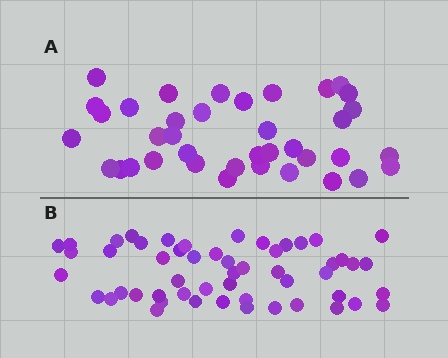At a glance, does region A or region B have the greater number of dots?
Region B (the bottom region) has more dots.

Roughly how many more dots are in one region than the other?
Region B has approximately 15 more dots than region A.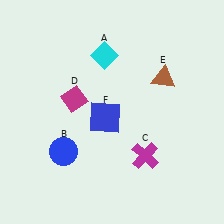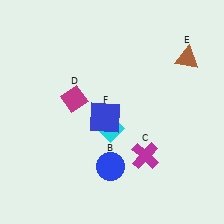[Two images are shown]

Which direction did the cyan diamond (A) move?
The cyan diamond (A) moved down.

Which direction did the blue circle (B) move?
The blue circle (B) moved right.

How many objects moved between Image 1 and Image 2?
3 objects moved between the two images.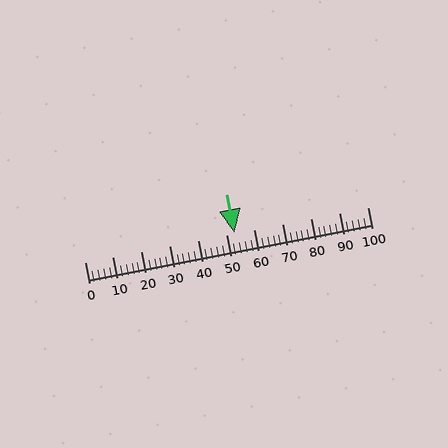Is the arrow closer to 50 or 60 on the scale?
The arrow is closer to 50.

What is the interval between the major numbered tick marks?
The major tick marks are spaced 10 units apart.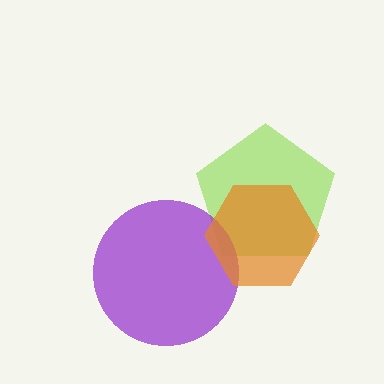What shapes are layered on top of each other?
The layered shapes are: a lime pentagon, a purple circle, an orange hexagon.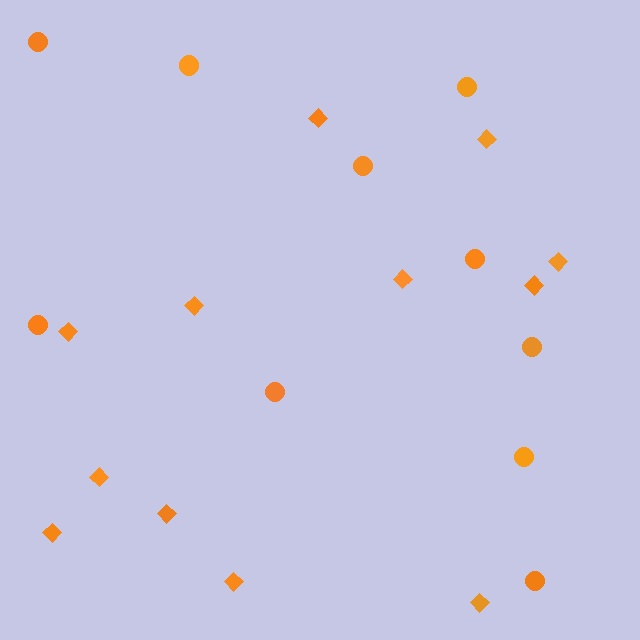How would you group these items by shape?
There are 2 groups: one group of circles (10) and one group of diamonds (12).